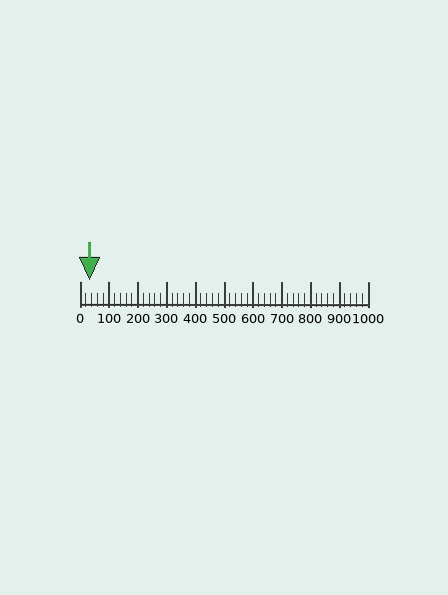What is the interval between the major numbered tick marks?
The major tick marks are spaced 100 units apart.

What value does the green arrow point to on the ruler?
The green arrow points to approximately 33.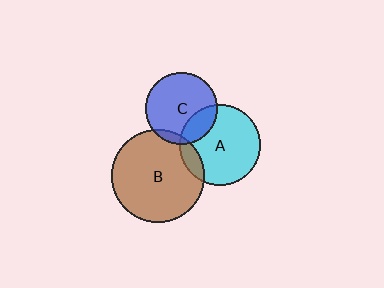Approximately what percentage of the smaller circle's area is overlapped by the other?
Approximately 10%.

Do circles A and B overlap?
Yes.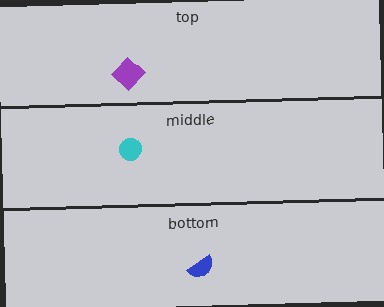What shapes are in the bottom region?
The blue semicircle.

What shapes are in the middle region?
The cyan circle.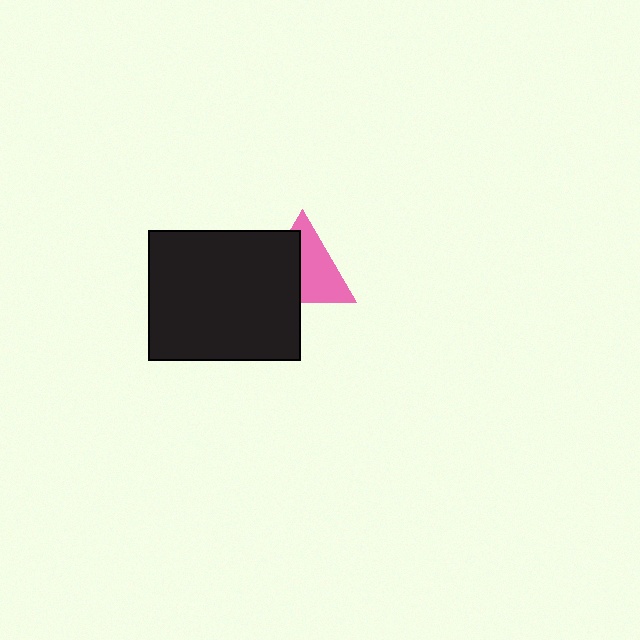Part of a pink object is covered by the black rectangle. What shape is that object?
It is a triangle.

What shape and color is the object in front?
The object in front is a black rectangle.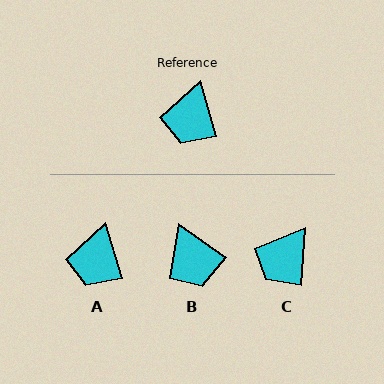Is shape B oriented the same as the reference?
No, it is off by about 38 degrees.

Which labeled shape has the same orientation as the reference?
A.